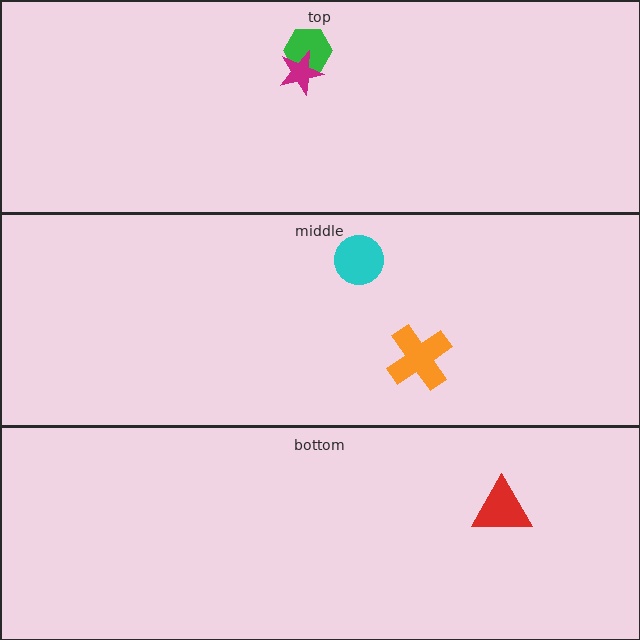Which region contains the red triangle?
The bottom region.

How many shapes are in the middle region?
2.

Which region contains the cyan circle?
The middle region.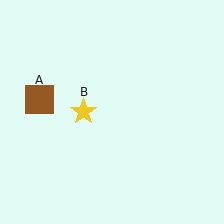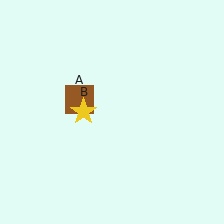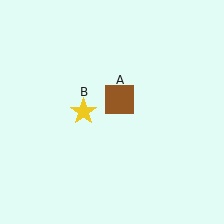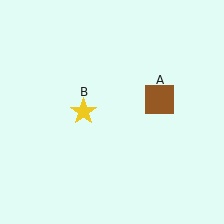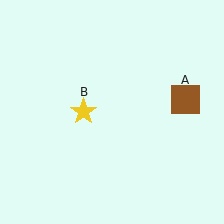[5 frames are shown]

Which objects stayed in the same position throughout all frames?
Yellow star (object B) remained stationary.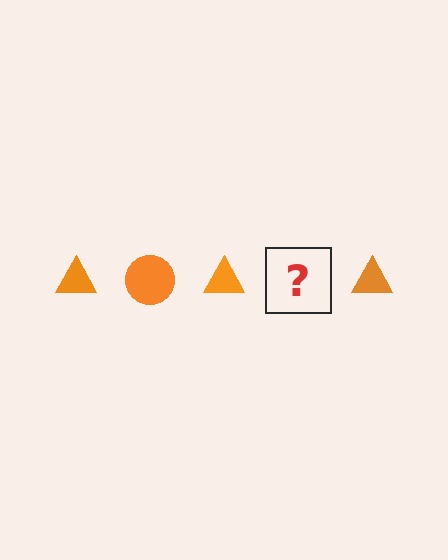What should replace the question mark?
The question mark should be replaced with an orange circle.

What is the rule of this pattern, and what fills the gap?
The rule is that the pattern cycles through triangle, circle shapes in orange. The gap should be filled with an orange circle.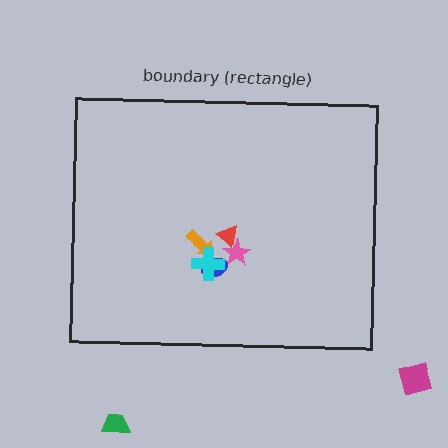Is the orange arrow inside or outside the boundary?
Inside.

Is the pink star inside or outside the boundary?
Inside.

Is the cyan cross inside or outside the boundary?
Inside.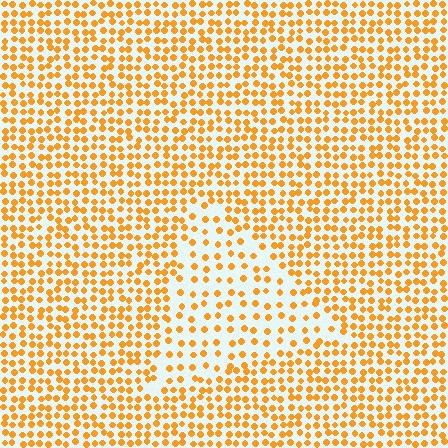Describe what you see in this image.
The image contains small orange elements arranged at two different densities. A triangle-shaped region is visible where the elements are less densely packed than the surrounding area.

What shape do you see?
I see a triangle.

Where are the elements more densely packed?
The elements are more densely packed outside the triangle boundary.